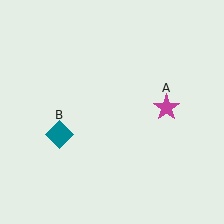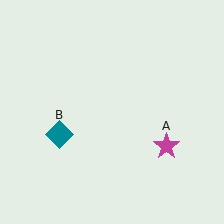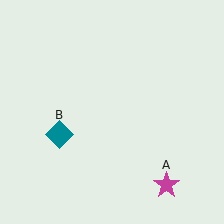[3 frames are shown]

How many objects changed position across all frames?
1 object changed position: magenta star (object A).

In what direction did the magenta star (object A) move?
The magenta star (object A) moved down.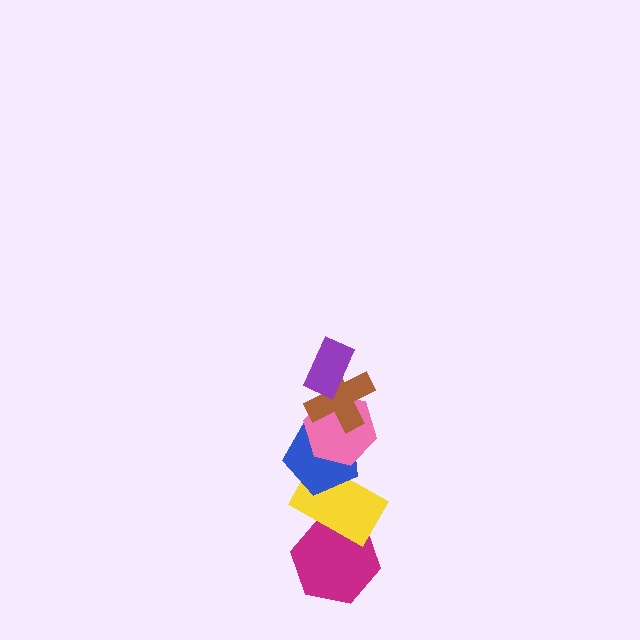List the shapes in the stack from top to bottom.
From top to bottom: the purple rectangle, the brown cross, the pink hexagon, the blue pentagon, the yellow rectangle, the magenta hexagon.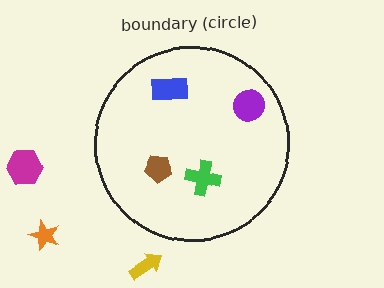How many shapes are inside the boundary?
4 inside, 3 outside.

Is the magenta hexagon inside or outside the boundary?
Outside.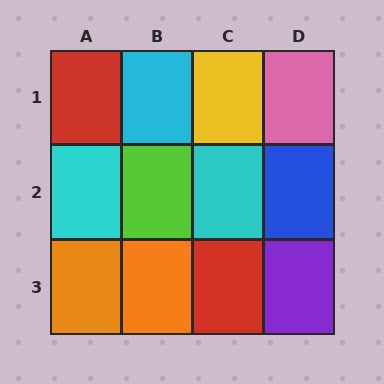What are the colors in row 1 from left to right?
Red, cyan, yellow, pink.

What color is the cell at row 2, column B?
Lime.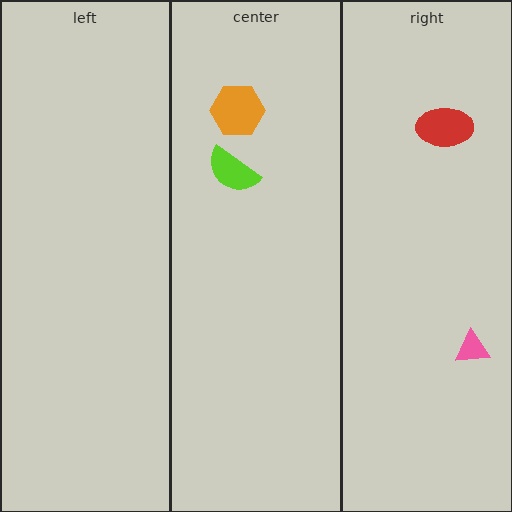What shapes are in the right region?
The red ellipse, the pink triangle.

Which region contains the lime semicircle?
The center region.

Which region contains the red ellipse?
The right region.